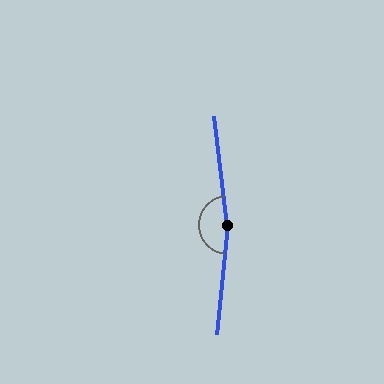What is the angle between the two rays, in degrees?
Approximately 167 degrees.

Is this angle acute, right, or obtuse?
It is obtuse.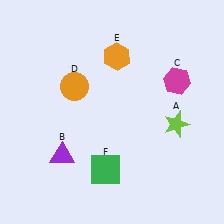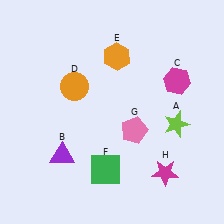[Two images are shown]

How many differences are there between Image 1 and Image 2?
There are 2 differences between the two images.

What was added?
A pink pentagon (G), a magenta star (H) were added in Image 2.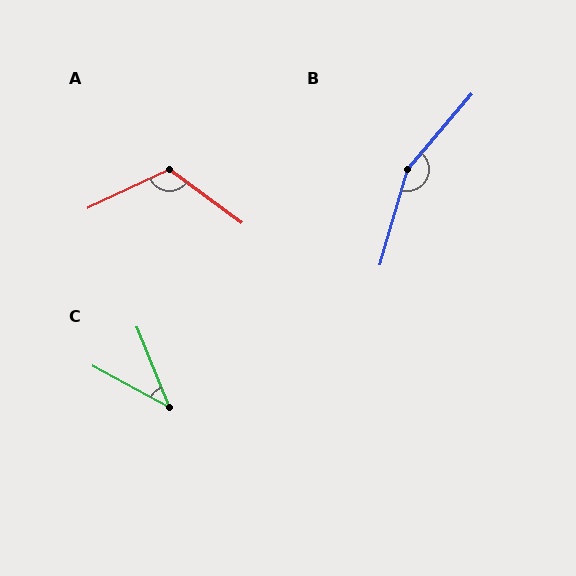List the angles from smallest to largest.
C (39°), A (118°), B (155°).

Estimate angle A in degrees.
Approximately 118 degrees.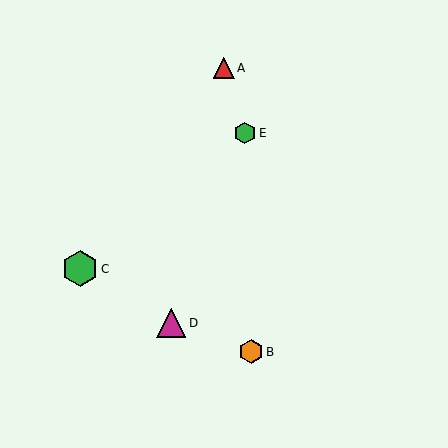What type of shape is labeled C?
Shape C is a green hexagon.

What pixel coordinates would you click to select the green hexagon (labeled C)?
Click at (80, 269) to select the green hexagon C.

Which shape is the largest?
The green hexagon (labeled C) is the largest.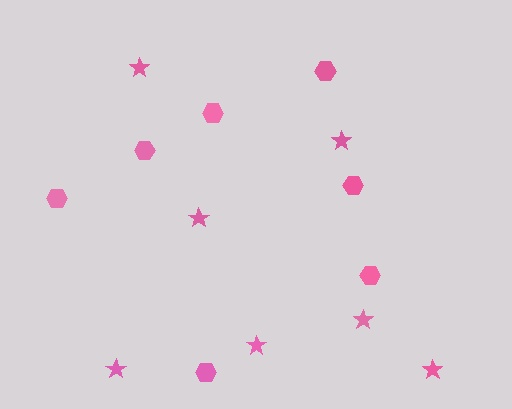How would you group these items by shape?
There are 2 groups: one group of hexagons (7) and one group of stars (7).